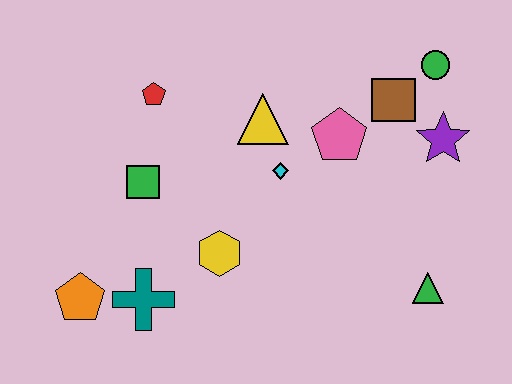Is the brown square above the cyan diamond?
Yes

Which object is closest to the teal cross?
The orange pentagon is closest to the teal cross.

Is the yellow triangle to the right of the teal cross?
Yes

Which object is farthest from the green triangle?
The orange pentagon is farthest from the green triangle.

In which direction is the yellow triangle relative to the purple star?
The yellow triangle is to the left of the purple star.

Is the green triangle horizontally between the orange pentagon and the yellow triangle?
No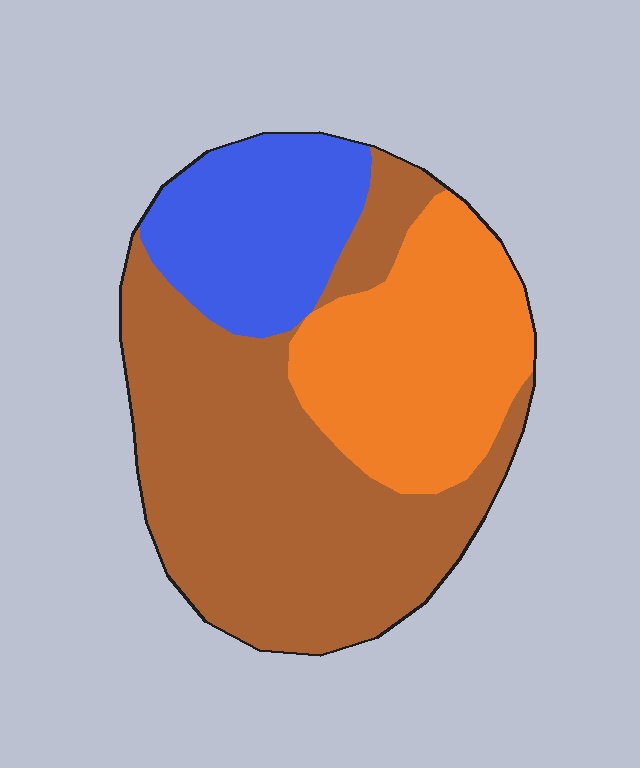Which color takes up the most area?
Brown, at roughly 50%.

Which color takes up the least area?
Blue, at roughly 20%.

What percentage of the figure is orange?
Orange covers roughly 30% of the figure.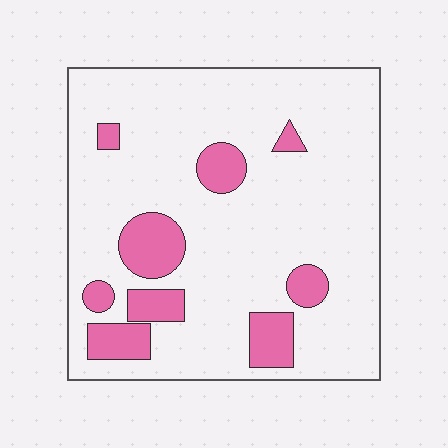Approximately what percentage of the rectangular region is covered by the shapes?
Approximately 15%.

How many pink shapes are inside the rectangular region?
9.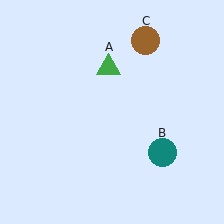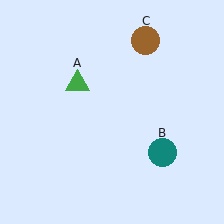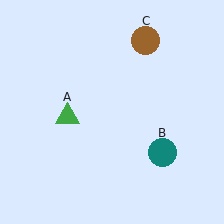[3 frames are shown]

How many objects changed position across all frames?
1 object changed position: green triangle (object A).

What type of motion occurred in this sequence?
The green triangle (object A) rotated counterclockwise around the center of the scene.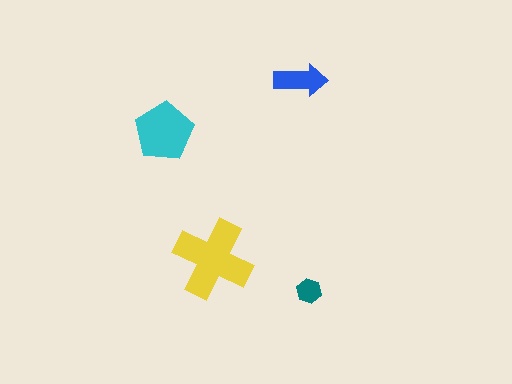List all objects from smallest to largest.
The teal hexagon, the blue arrow, the cyan pentagon, the yellow cross.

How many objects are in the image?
There are 4 objects in the image.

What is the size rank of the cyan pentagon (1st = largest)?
2nd.